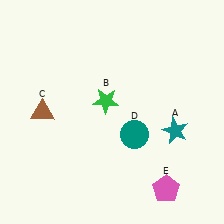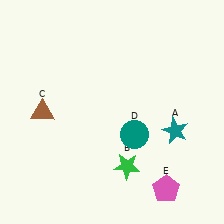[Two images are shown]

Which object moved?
The green star (B) moved down.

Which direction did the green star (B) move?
The green star (B) moved down.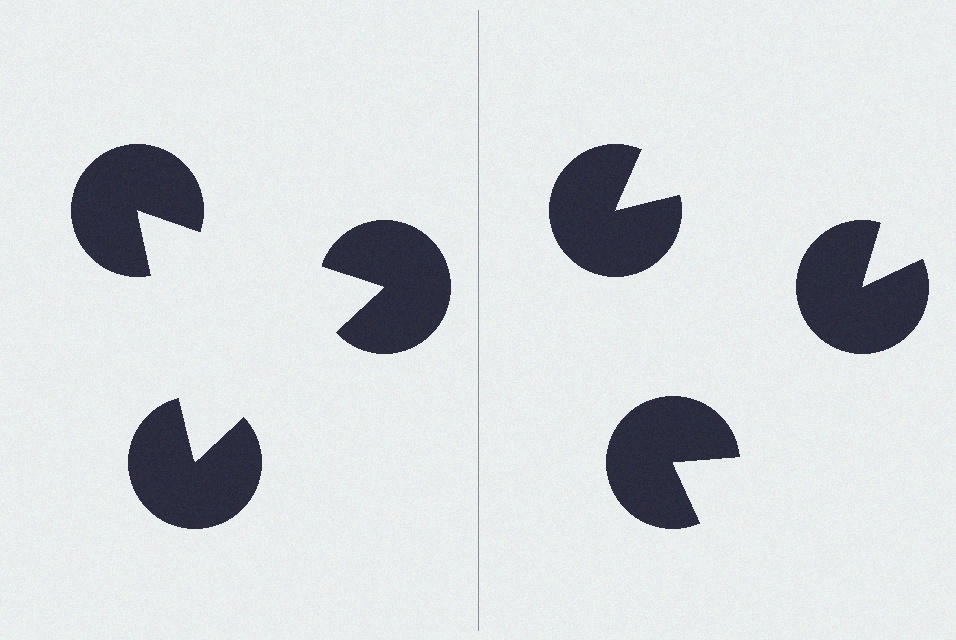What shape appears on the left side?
An illusory triangle.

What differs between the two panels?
The pac-man discs are positioned identically on both sides; only the wedge orientations differ. On the left they align to a triangle; on the right they are misaligned.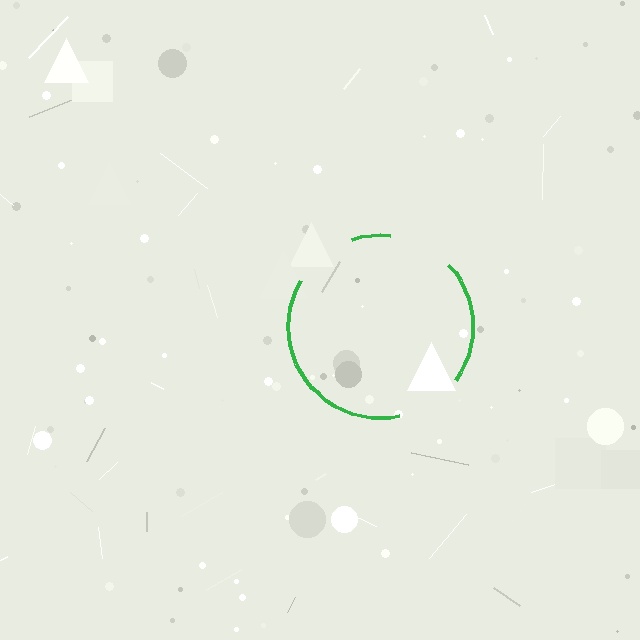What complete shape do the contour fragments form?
The contour fragments form a circle.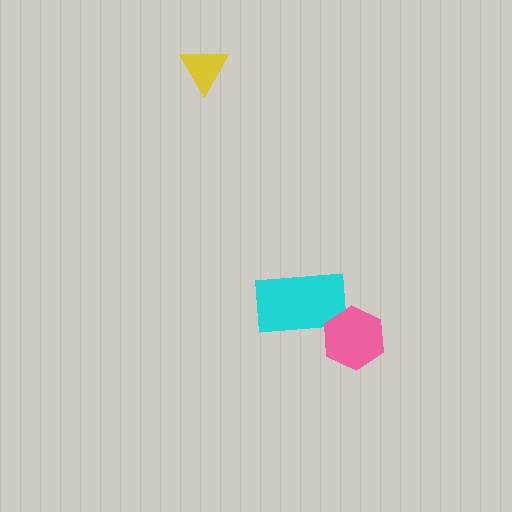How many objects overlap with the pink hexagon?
1 object overlaps with the pink hexagon.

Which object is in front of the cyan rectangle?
The pink hexagon is in front of the cyan rectangle.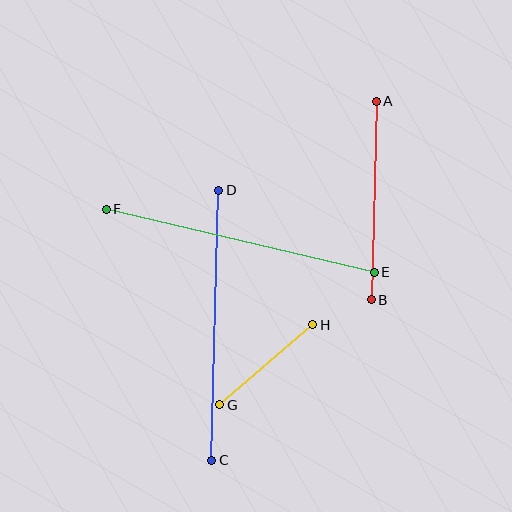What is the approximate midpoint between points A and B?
The midpoint is at approximately (374, 201) pixels.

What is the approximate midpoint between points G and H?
The midpoint is at approximately (266, 365) pixels.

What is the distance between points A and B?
The distance is approximately 198 pixels.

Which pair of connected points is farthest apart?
Points E and F are farthest apart.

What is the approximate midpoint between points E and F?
The midpoint is at approximately (240, 241) pixels.